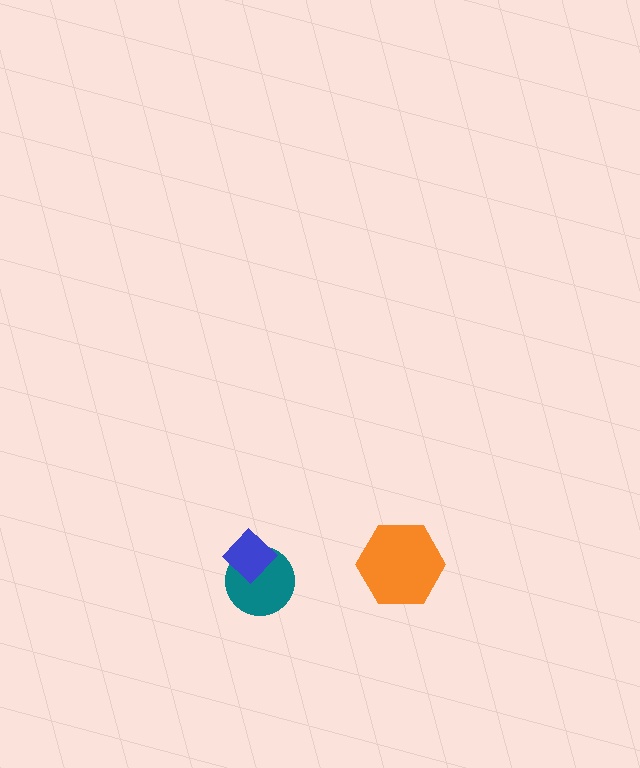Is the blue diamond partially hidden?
No, no other shape covers it.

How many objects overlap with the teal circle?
1 object overlaps with the teal circle.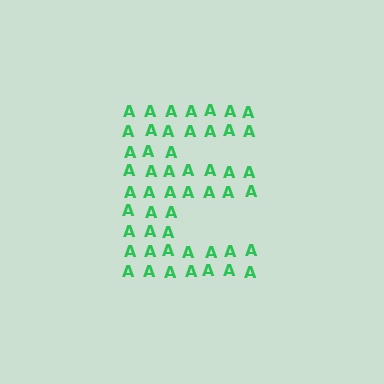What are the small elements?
The small elements are letter A's.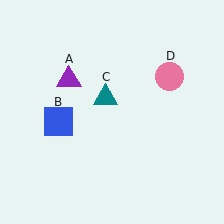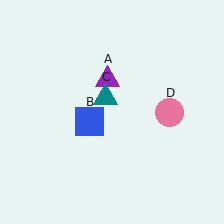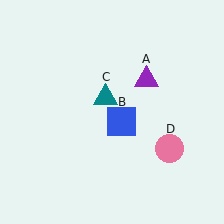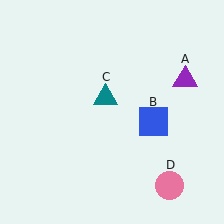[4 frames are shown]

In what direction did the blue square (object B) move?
The blue square (object B) moved right.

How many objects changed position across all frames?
3 objects changed position: purple triangle (object A), blue square (object B), pink circle (object D).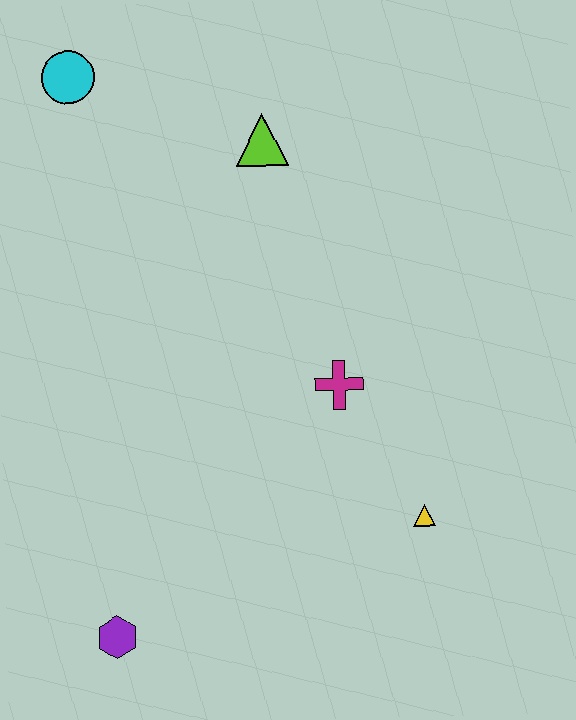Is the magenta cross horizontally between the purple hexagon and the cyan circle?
No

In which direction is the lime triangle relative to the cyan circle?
The lime triangle is to the right of the cyan circle.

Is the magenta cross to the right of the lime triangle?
Yes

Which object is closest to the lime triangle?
The cyan circle is closest to the lime triangle.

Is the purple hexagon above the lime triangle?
No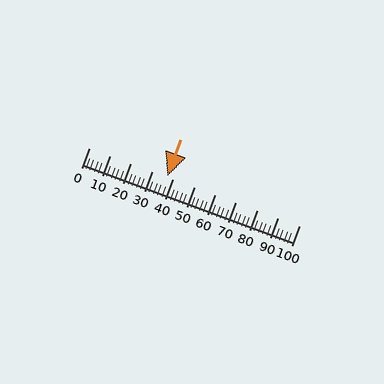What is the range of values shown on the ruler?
The ruler shows values from 0 to 100.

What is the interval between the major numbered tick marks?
The major tick marks are spaced 10 units apart.